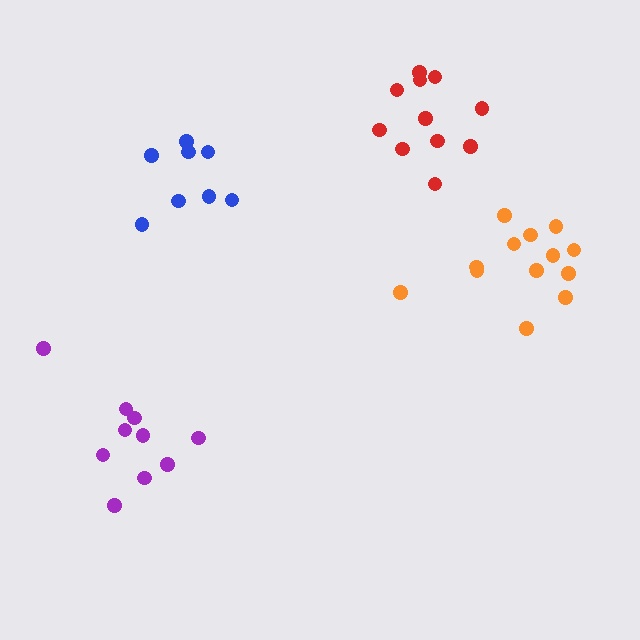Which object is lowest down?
The purple cluster is bottommost.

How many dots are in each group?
Group 1: 11 dots, Group 2: 8 dots, Group 3: 10 dots, Group 4: 13 dots (42 total).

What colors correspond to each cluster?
The clusters are colored: red, blue, purple, orange.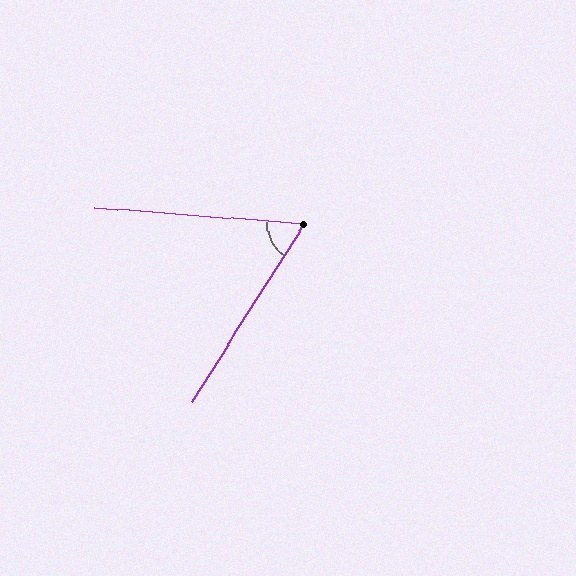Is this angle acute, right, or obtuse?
It is acute.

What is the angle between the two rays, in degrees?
Approximately 62 degrees.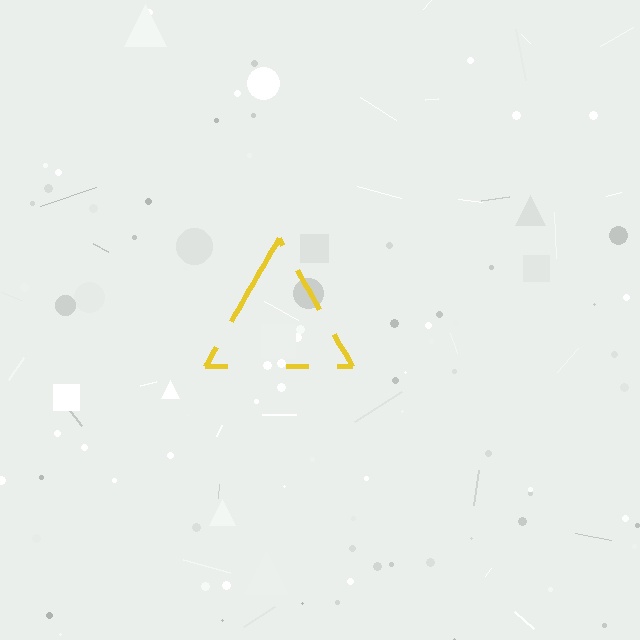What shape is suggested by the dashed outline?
The dashed outline suggests a triangle.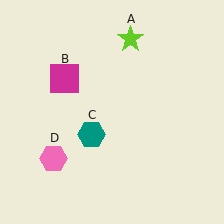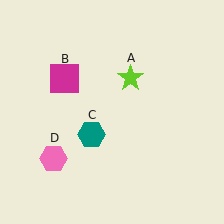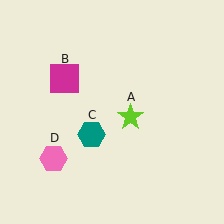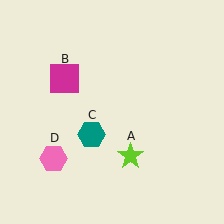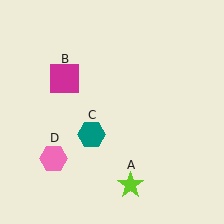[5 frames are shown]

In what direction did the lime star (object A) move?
The lime star (object A) moved down.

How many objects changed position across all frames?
1 object changed position: lime star (object A).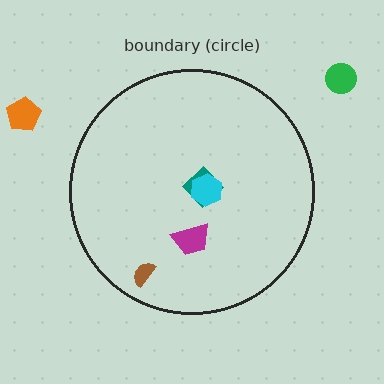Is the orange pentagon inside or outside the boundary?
Outside.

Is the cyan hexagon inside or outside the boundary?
Inside.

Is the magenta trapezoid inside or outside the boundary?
Inside.